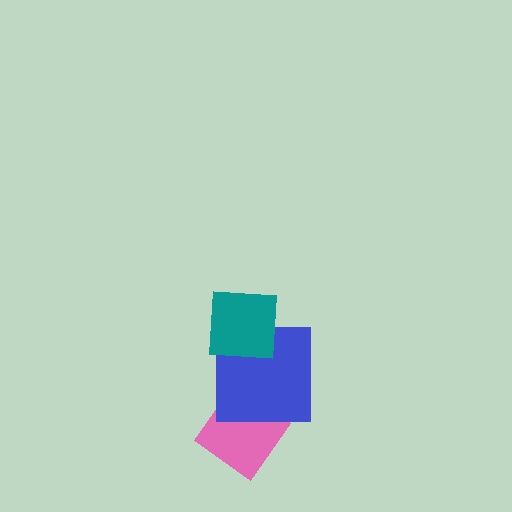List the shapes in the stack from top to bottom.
From top to bottom: the teal square, the blue square, the pink diamond.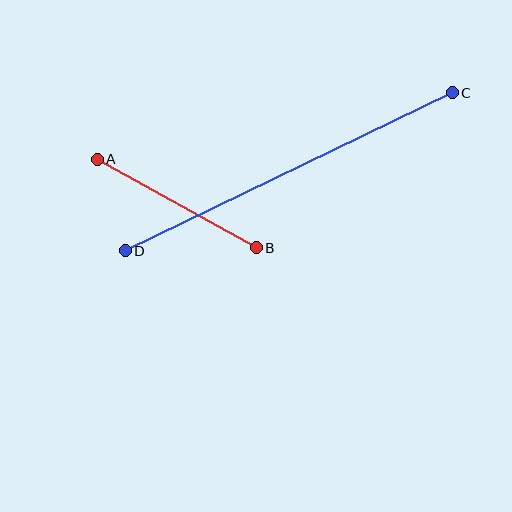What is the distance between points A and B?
The distance is approximately 182 pixels.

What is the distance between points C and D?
The distance is approximately 363 pixels.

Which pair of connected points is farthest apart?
Points C and D are farthest apart.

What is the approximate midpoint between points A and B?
The midpoint is at approximately (177, 203) pixels.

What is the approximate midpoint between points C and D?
The midpoint is at approximately (289, 172) pixels.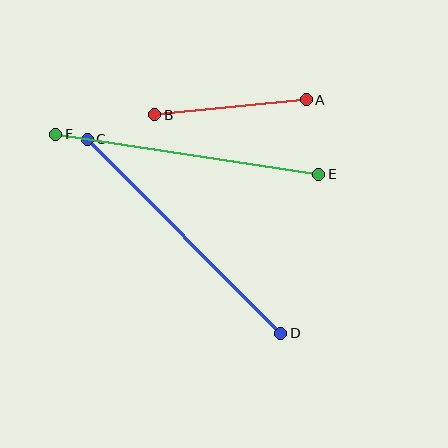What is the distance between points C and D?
The distance is approximately 274 pixels.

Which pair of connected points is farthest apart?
Points C and D are farthest apart.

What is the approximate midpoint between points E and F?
The midpoint is at approximately (187, 154) pixels.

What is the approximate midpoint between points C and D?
The midpoint is at approximately (184, 236) pixels.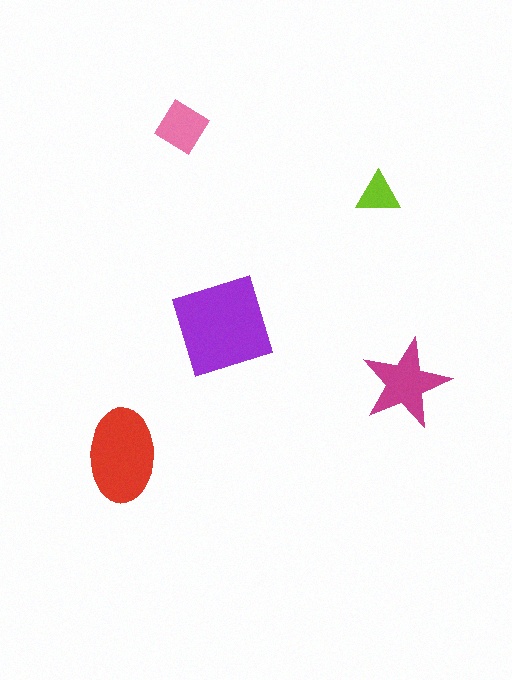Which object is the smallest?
The lime triangle.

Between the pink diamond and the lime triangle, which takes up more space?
The pink diamond.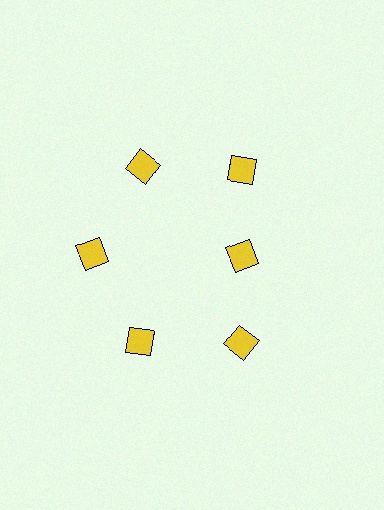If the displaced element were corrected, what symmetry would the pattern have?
It would have 6-fold rotational symmetry — the pattern would map onto itself every 60 degrees.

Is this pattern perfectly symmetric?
No. The 6 yellow diamonds are arranged in a ring, but one element near the 3 o'clock position is pulled inward toward the center, breaking the 6-fold rotational symmetry.